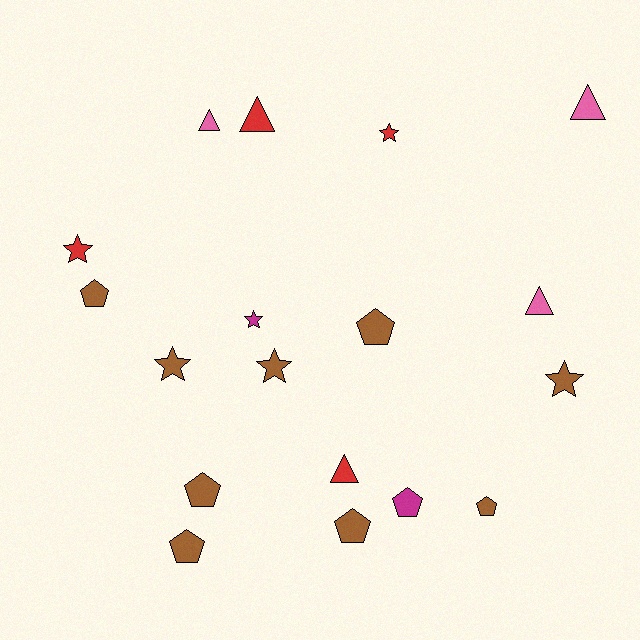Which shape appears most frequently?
Pentagon, with 7 objects.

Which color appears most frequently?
Brown, with 9 objects.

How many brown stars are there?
There are 3 brown stars.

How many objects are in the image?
There are 18 objects.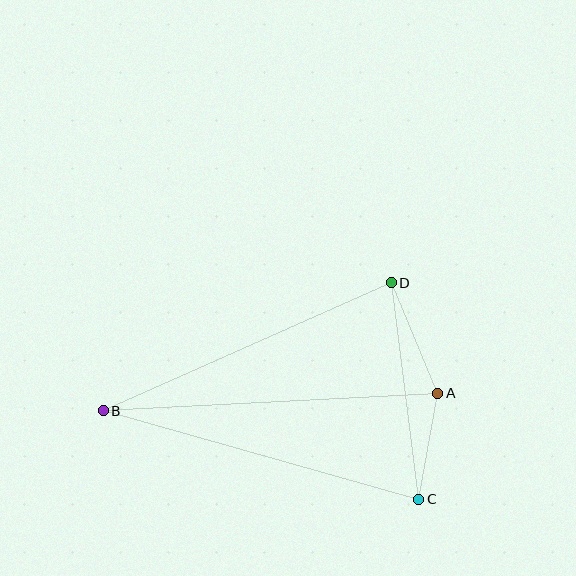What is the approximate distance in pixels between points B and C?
The distance between B and C is approximately 328 pixels.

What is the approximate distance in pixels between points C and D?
The distance between C and D is approximately 219 pixels.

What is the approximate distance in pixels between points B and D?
The distance between B and D is approximately 315 pixels.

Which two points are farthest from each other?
Points A and B are farthest from each other.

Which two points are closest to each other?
Points A and C are closest to each other.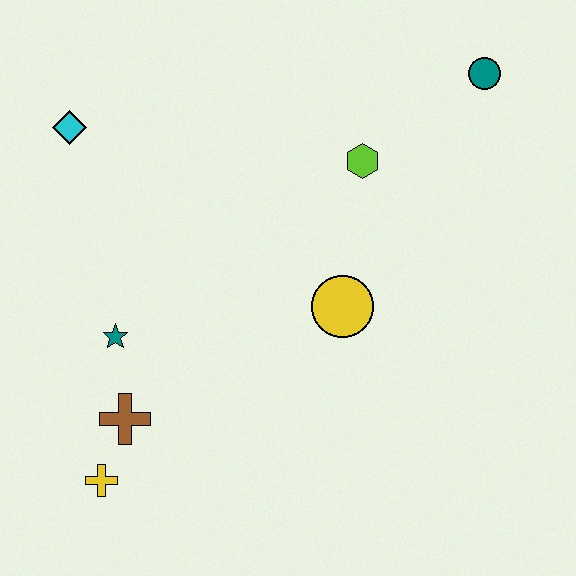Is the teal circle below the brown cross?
No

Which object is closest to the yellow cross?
The brown cross is closest to the yellow cross.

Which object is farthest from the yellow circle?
The cyan diamond is farthest from the yellow circle.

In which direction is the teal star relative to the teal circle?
The teal star is to the left of the teal circle.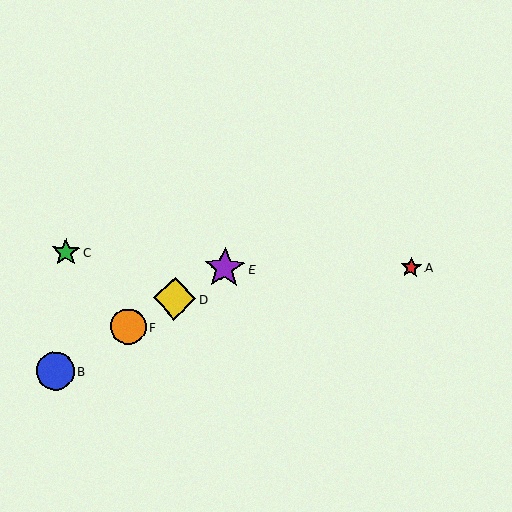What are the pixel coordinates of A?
Object A is at (411, 268).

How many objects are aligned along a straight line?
4 objects (B, D, E, F) are aligned along a straight line.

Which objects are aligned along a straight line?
Objects B, D, E, F are aligned along a straight line.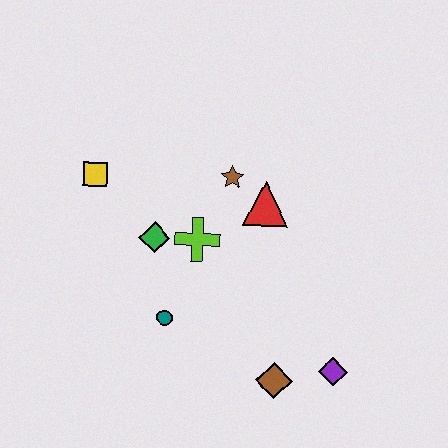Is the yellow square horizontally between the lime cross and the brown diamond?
No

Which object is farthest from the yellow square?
The purple diamond is farthest from the yellow square.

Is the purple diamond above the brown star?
No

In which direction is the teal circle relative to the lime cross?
The teal circle is below the lime cross.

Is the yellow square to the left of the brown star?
Yes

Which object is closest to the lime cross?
The green diamond is closest to the lime cross.